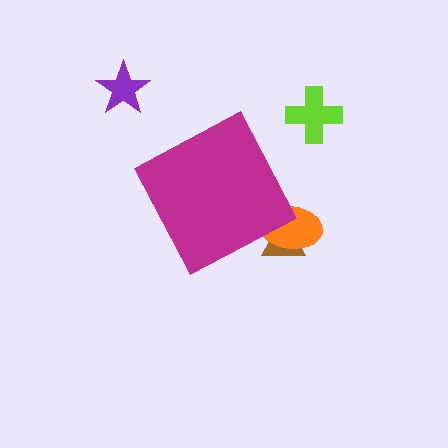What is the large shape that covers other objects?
A magenta diamond.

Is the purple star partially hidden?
No, the purple star is fully visible.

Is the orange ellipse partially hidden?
Yes, the orange ellipse is partially hidden behind the magenta diamond.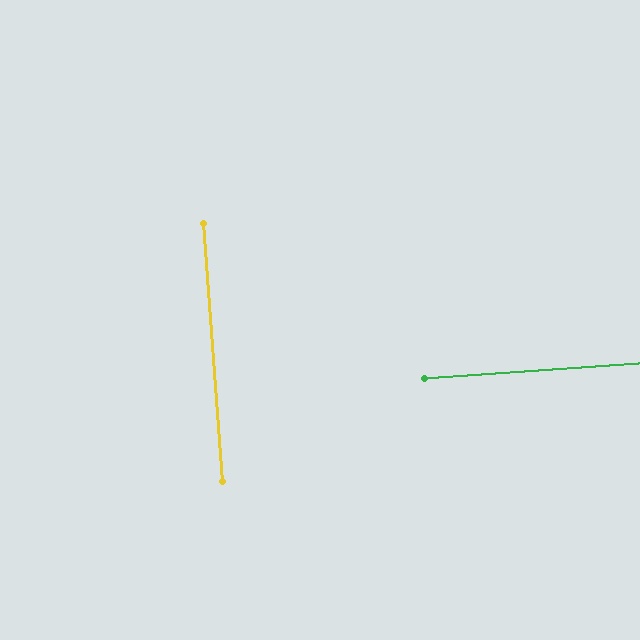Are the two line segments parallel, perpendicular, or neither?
Perpendicular — they meet at approximately 90°.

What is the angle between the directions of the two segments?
Approximately 90 degrees.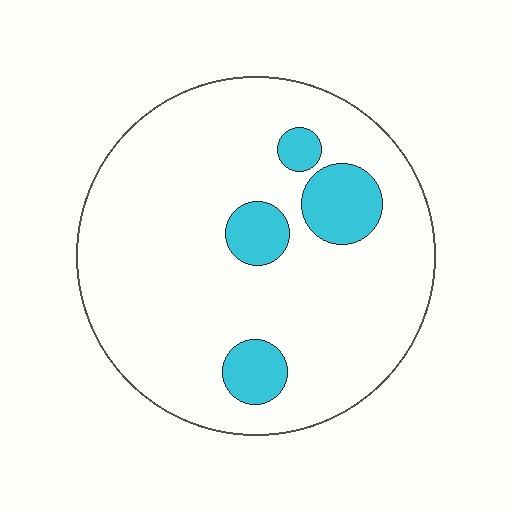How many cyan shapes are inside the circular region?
4.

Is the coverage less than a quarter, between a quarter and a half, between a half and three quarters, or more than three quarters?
Less than a quarter.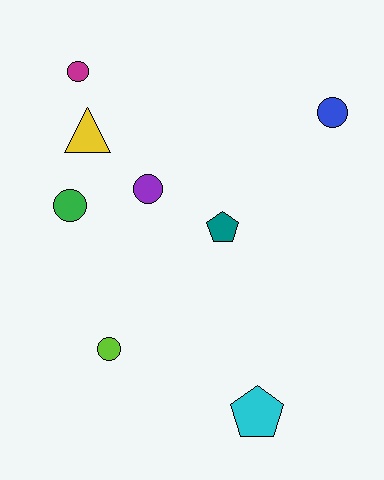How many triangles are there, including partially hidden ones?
There is 1 triangle.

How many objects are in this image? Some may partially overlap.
There are 8 objects.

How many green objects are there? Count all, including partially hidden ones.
There is 1 green object.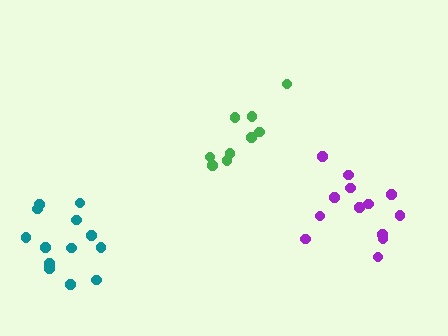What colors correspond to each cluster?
The clusters are colored: teal, green, purple.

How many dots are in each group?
Group 1: 13 dots, Group 2: 9 dots, Group 3: 13 dots (35 total).